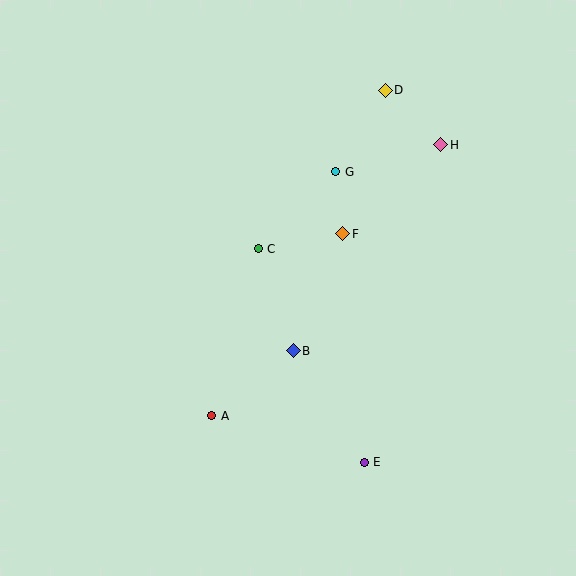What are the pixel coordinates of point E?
Point E is at (364, 462).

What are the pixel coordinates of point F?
Point F is at (343, 234).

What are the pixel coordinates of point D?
Point D is at (385, 90).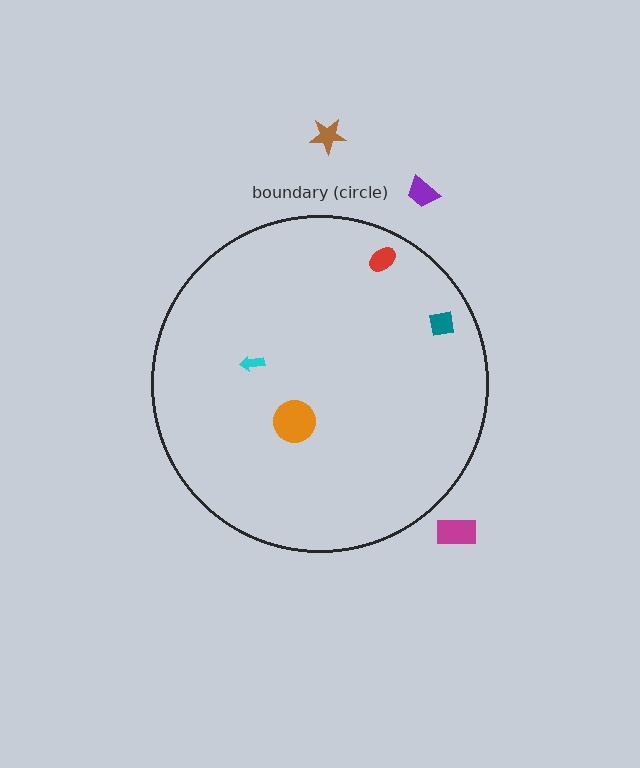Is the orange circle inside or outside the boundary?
Inside.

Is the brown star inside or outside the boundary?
Outside.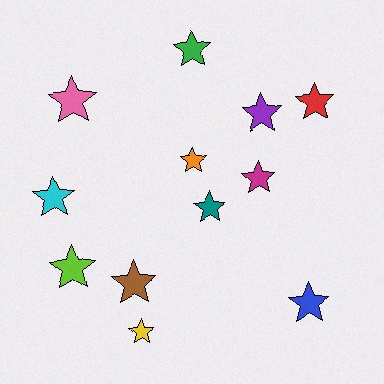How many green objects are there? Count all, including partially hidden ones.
There is 1 green object.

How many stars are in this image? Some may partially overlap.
There are 12 stars.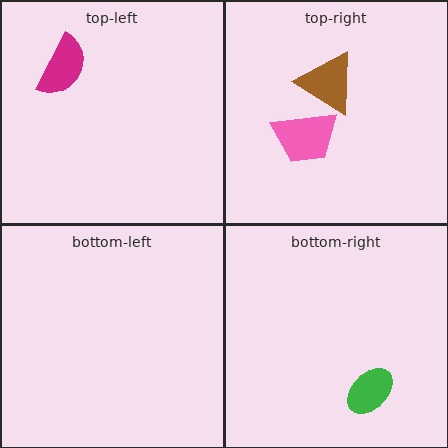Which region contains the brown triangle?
The top-right region.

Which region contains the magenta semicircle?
The top-left region.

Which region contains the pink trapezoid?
The top-right region.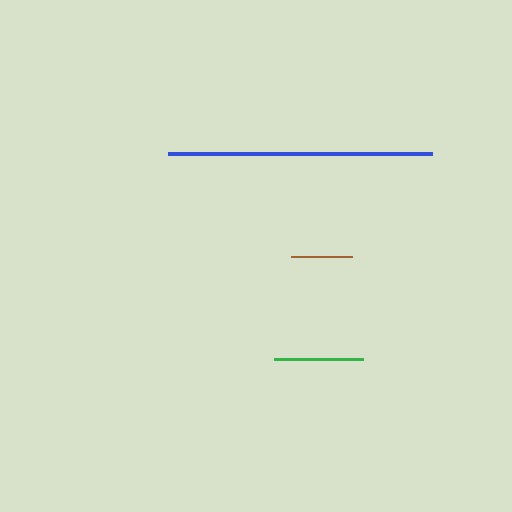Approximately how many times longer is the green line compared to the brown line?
The green line is approximately 1.4 times the length of the brown line.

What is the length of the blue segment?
The blue segment is approximately 264 pixels long.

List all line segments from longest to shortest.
From longest to shortest: blue, green, brown.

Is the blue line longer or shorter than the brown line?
The blue line is longer than the brown line.